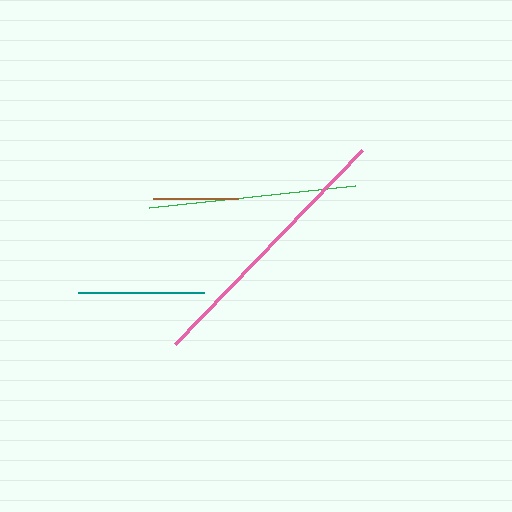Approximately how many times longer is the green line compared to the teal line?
The green line is approximately 1.7 times the length of the teal line.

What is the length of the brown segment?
The brown segment is approximately 85 pixels long.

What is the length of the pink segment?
The pink segment is approximately 270 pixels long.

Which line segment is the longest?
The pink line is the longest at approximately 270 pixels.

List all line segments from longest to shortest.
From longest to shortest: pink, green, teal, brown.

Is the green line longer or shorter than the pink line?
The pink line is longer than the green line.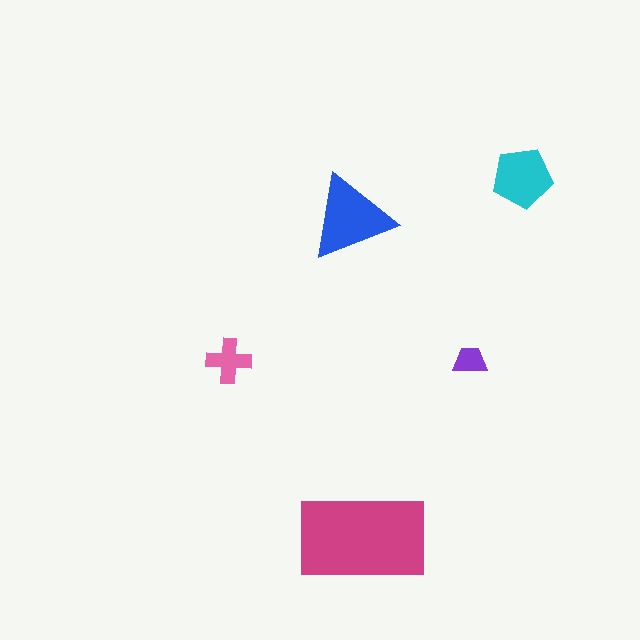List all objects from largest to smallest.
The magenta rectangle, the blue triangle, the cyan pentagon, the pink cross, the purple trapezoid.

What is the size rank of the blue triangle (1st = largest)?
2nd.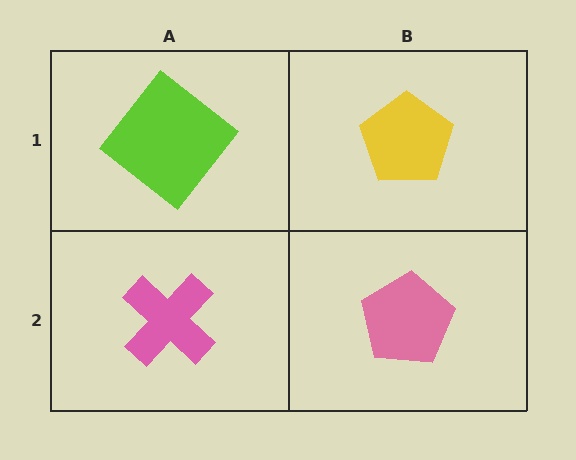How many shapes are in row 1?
2 shapes.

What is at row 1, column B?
A yellow pentagon.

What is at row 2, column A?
A pink cross.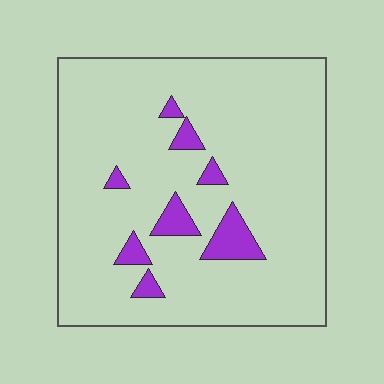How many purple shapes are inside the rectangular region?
8.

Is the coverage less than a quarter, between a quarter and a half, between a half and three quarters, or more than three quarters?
Less than a quarter.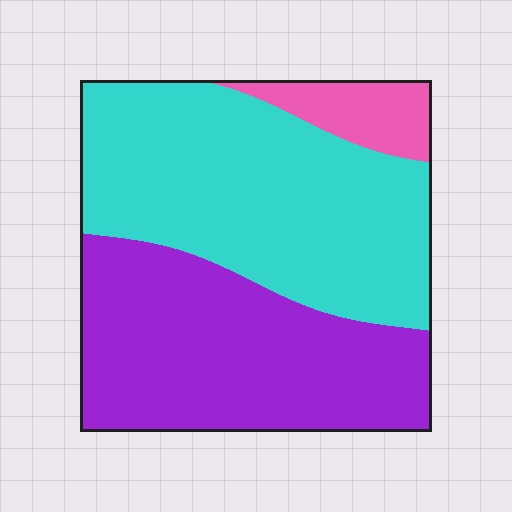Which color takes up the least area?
Pink, at roughly 10%.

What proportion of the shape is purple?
Purple covers roughly 40% of the shape.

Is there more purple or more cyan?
Cyan.